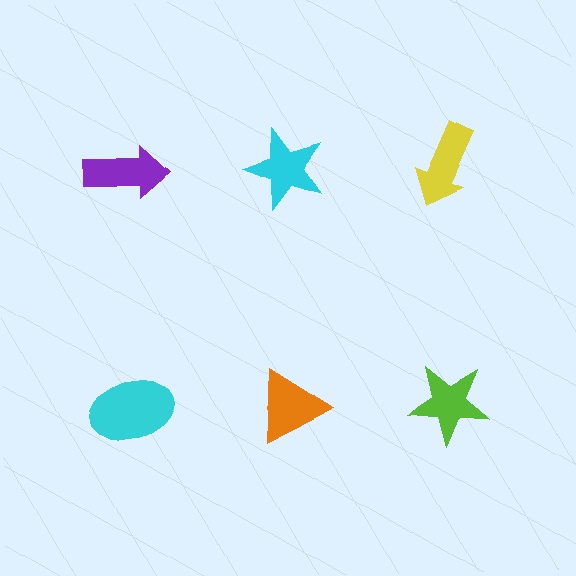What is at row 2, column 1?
A cyan ellipse.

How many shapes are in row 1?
3 shapes.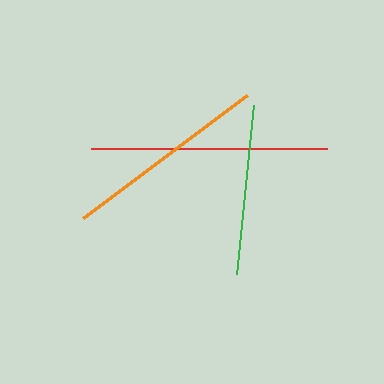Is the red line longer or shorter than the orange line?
The red line is longer than the orange line.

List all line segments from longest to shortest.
From longest to shortest: red, orange, green.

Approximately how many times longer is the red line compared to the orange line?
The red line is approximately 1.1 times the length of the orange line.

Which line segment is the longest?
The red line is the longest at approximately 235 pixels.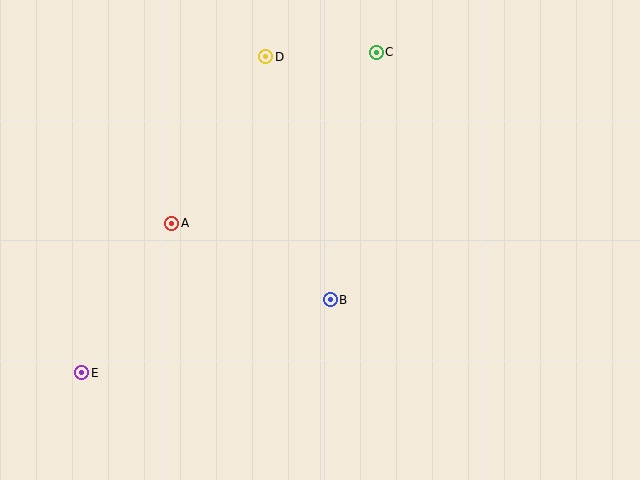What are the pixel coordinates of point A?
Point A is at (172, 223).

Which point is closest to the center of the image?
Point B at (330, 300) is closest to the center.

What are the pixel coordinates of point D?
Point D is at (266, 57).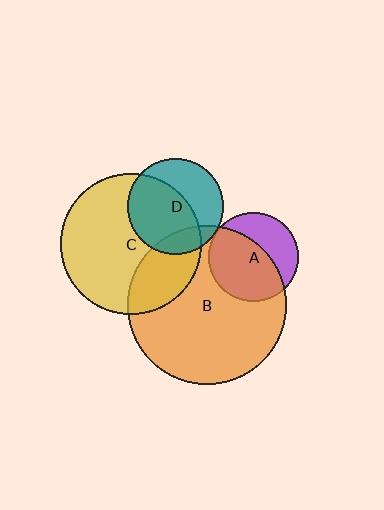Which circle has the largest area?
Circle B (orange).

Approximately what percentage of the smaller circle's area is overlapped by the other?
Approximately 25%.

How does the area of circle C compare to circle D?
Approximately 2.2 times.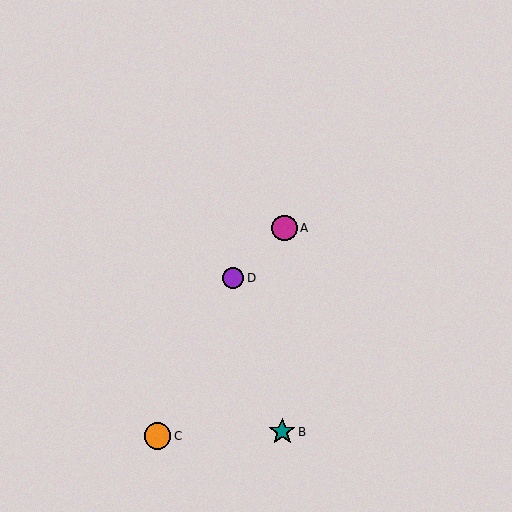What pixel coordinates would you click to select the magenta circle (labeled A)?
Click at (284, 228) to select the magenta circle A.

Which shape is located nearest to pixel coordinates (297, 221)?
The magenta circle (labeled A) at (284, 228) is nearest to that location.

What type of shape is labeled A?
Shape A is a magenta circle.